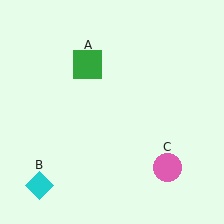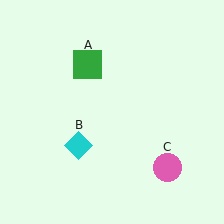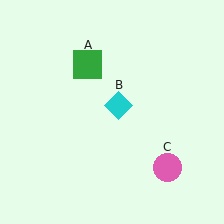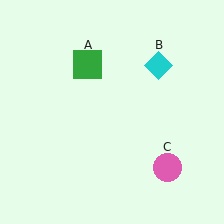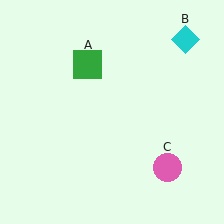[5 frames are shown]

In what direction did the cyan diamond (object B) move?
The cyan diamond (object B) moved up and to the right.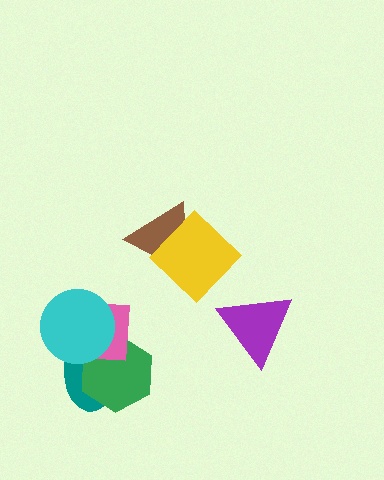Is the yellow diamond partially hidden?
No, no other shape covers it.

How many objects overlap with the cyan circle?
3 objects overlap with the cyan circle.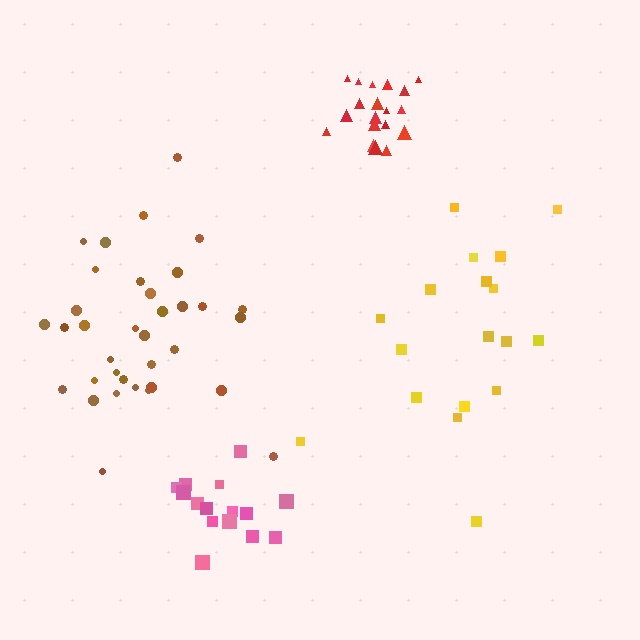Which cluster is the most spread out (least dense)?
Yellow.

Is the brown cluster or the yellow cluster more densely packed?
Brown.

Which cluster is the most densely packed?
Red.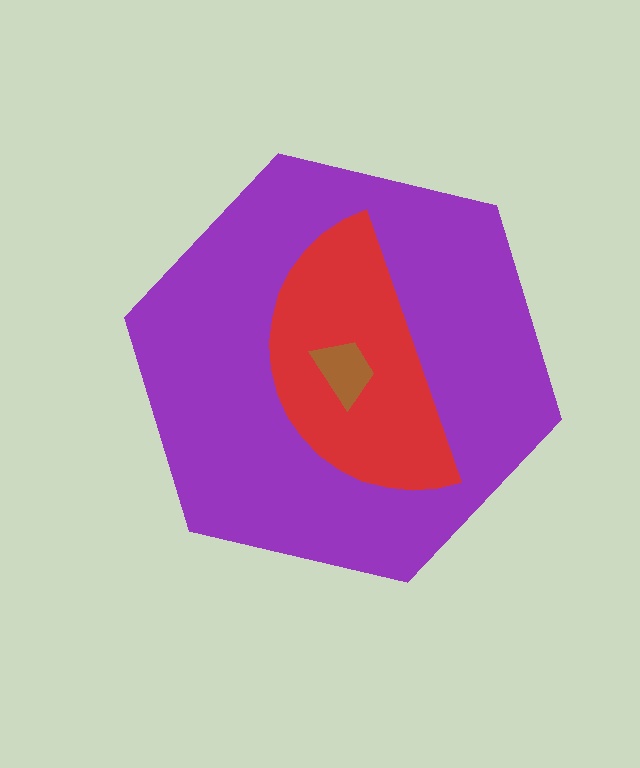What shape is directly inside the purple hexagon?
The red semicircle.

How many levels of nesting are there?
3.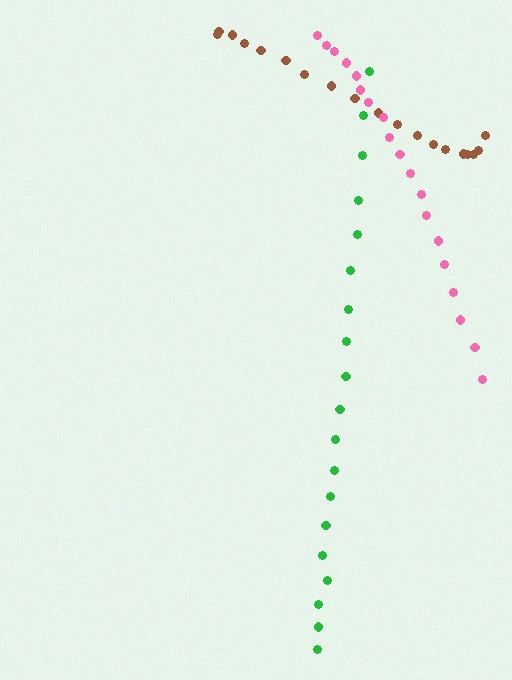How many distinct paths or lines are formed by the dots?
There are 3 distinct paths.